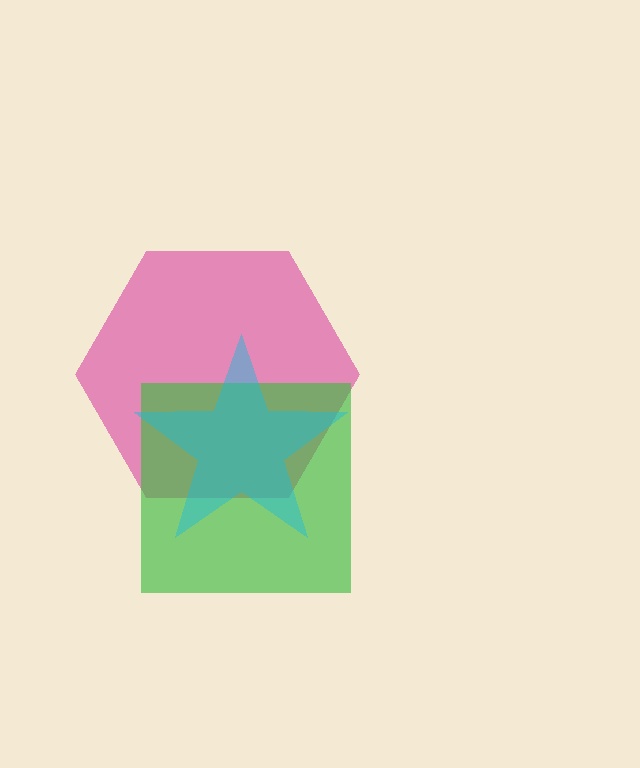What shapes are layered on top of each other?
The layered shapes are: a magenta hexagon, a green square, a cyan star.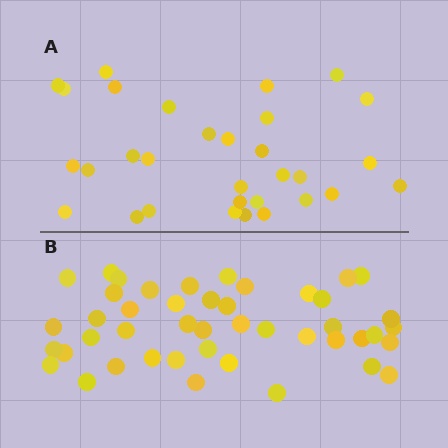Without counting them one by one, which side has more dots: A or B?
Region B (the bottom region) has more dots.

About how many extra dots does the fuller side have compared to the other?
Region B has approximately 15 more dots than region A.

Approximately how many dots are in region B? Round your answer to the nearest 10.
About 40 dots. (The exact count is 45, which rounds to 40.)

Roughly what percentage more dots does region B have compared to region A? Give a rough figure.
About 45% more.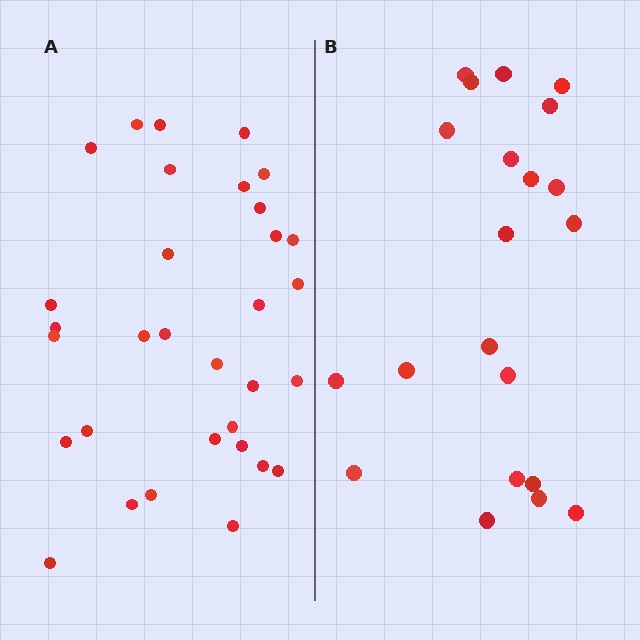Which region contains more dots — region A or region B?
Region A (the left region) has more dots.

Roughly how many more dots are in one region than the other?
Region A has roughly 12 or so more dots than region B.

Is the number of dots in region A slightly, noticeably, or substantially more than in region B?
Region A has substantially more. The ratio is roughly 1.5 to 1.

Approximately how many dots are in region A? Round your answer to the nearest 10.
About 30 dots. (The exact count is 32, which rounds to 30.)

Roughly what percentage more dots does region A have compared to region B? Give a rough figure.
About 50% more.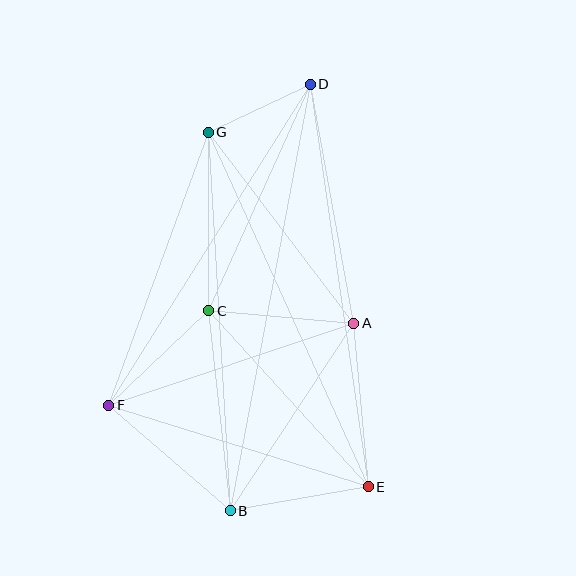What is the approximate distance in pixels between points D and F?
The distance between D and F is approximately 379 pixels.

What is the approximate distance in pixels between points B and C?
The distance between B and C is approximately 201 pixels.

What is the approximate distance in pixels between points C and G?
The distance between C and G is approximately 178 pixels.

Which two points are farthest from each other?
Points B and D are farthest from each other.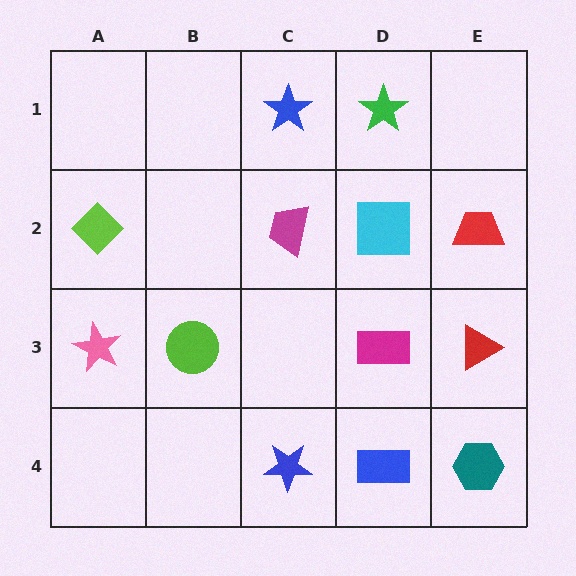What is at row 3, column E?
A red triangle.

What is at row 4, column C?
A blue star.